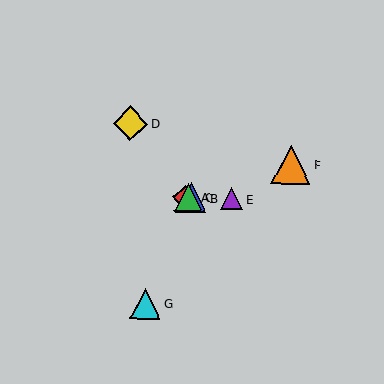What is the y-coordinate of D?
Object D is at y≈124.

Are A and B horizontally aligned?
Yes, both are at y≈197.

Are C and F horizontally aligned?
No, C is at y≈197 and F is at y≈165.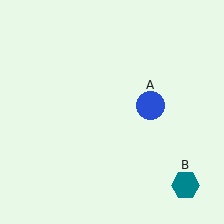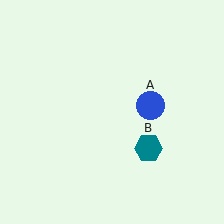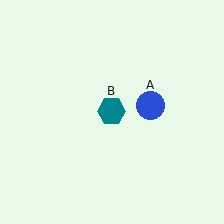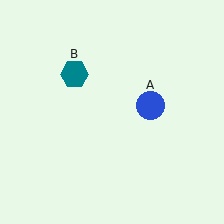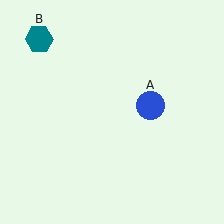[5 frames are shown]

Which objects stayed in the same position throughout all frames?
Blue circle (object A) remained stationary.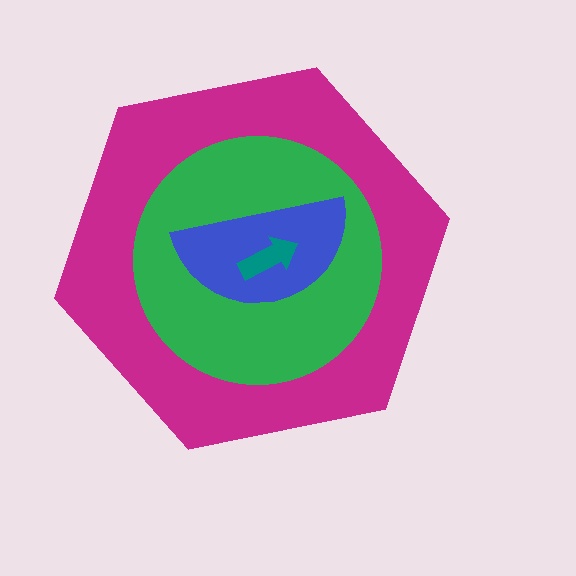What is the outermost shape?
The magenta hexagon.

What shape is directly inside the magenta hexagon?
The green circle.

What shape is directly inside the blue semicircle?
The teal arrow.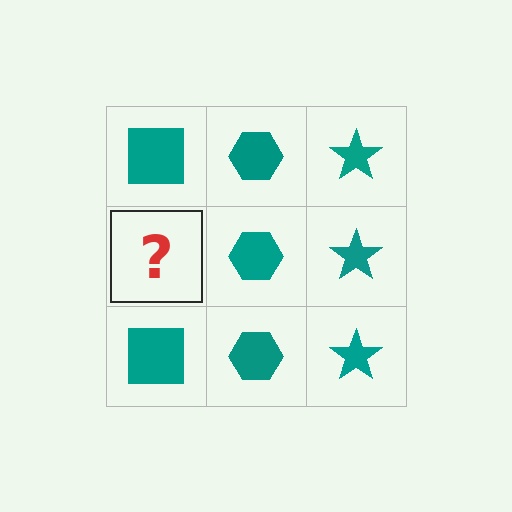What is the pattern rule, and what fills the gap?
The rule is that each column has a consistent shape. The gap should be filled with a teal square.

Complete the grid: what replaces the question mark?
The question mark should be replaced with a teal square.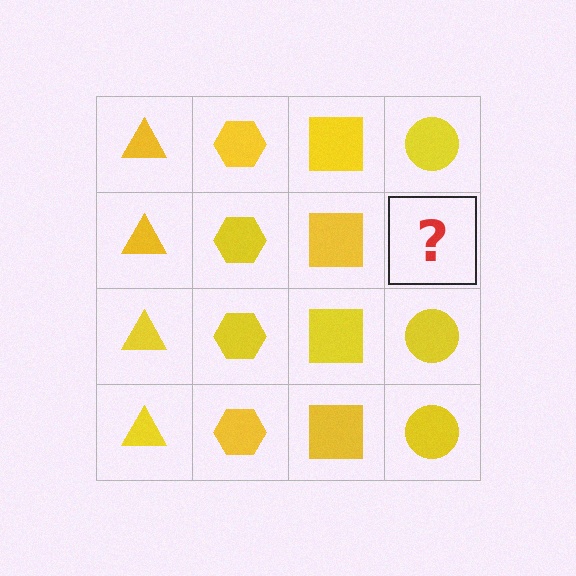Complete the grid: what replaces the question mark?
The question mark should be replaced with a yellow circle.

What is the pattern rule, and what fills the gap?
The rule is that each column has a consistent shape. The gap should be filled with a yellow circle.